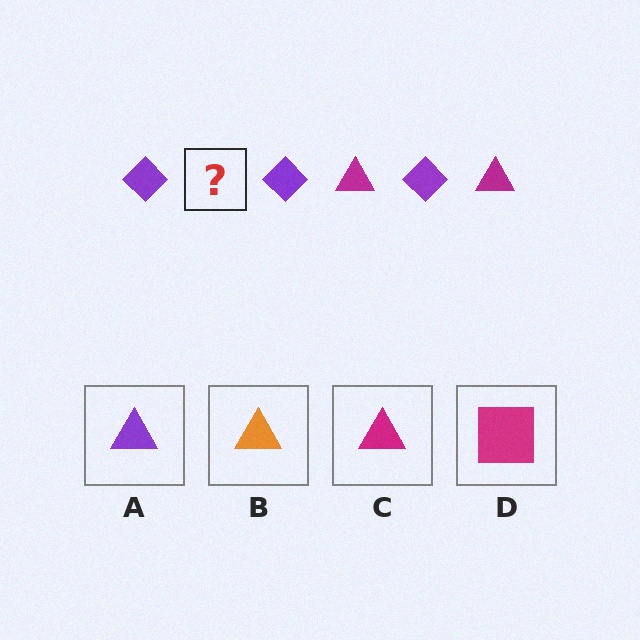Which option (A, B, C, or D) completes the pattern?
C.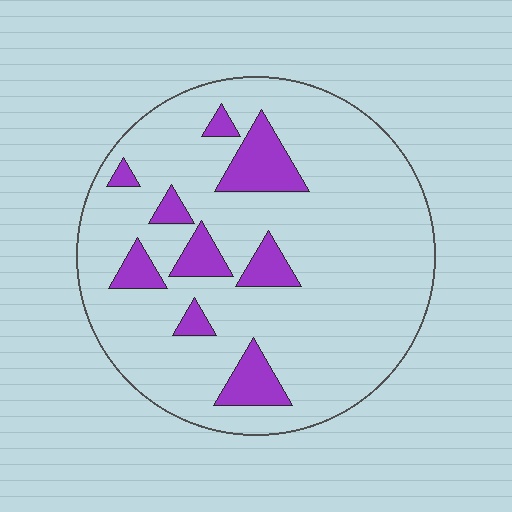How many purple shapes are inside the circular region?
9.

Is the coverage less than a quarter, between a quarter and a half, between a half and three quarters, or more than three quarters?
Less than a quarter.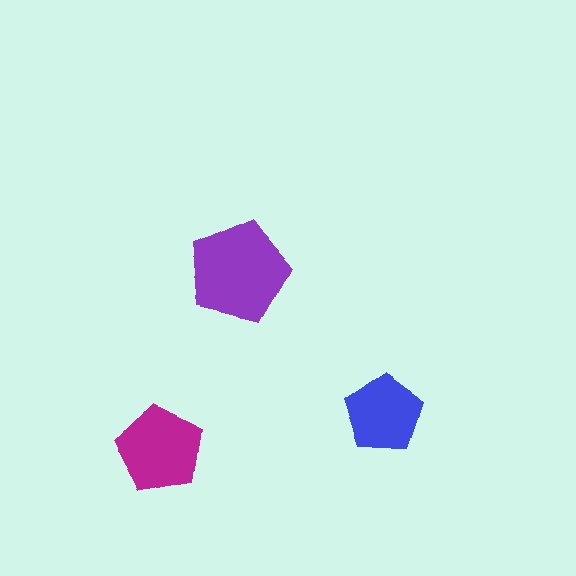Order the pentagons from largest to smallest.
the purple one, the magenta one, the blue one.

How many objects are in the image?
There are 3 objects in the image.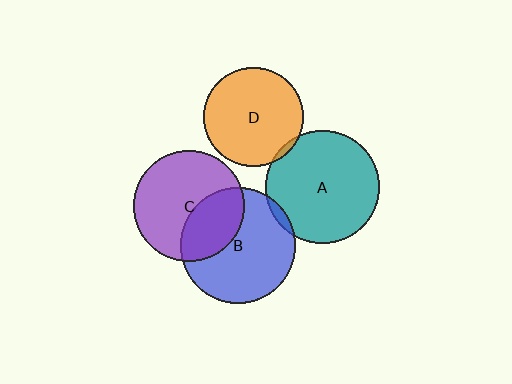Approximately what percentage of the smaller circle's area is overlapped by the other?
Approximately 35%.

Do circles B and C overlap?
Yes.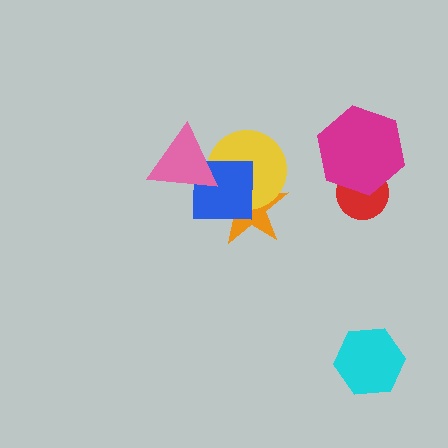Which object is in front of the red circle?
The magenta hexagon is in front of the red circle.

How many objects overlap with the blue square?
3 objects overlap with the blue square.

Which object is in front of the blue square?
The pink triangle is in front of the blue square.